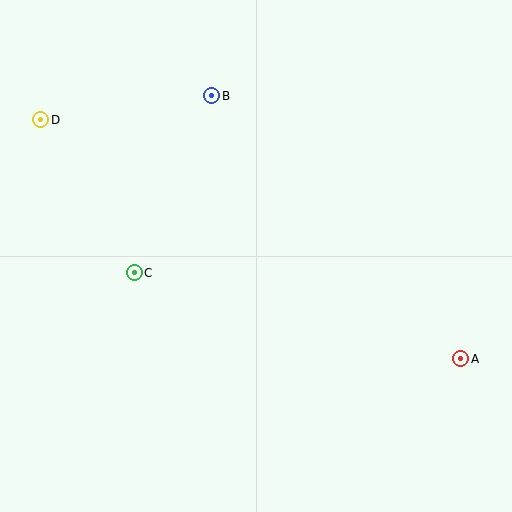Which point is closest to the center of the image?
Point C at (134, 273) is closest to the center.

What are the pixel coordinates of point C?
Point C is at (134, 273).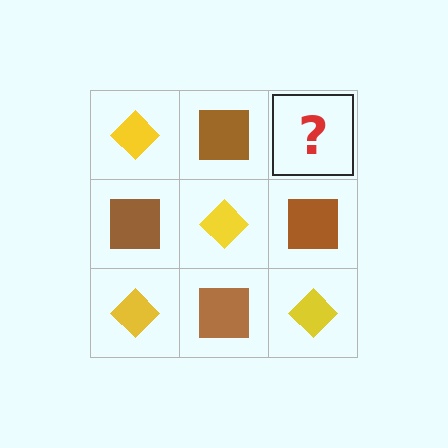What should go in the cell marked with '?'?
The missing cell should contain a yellow diamond.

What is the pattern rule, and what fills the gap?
The rule is that it alternates yellow diamond and brown square in a checkerboard pattern. The gap should be filled with a yellow diamond.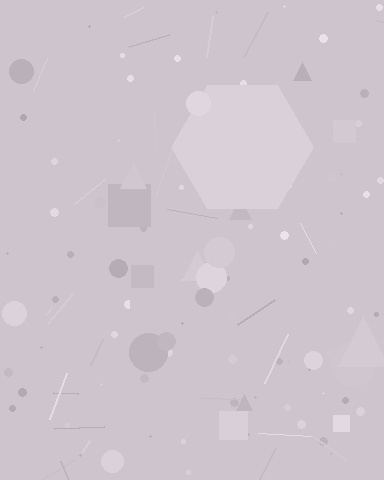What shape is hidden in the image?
A hexagon is hidden in the image.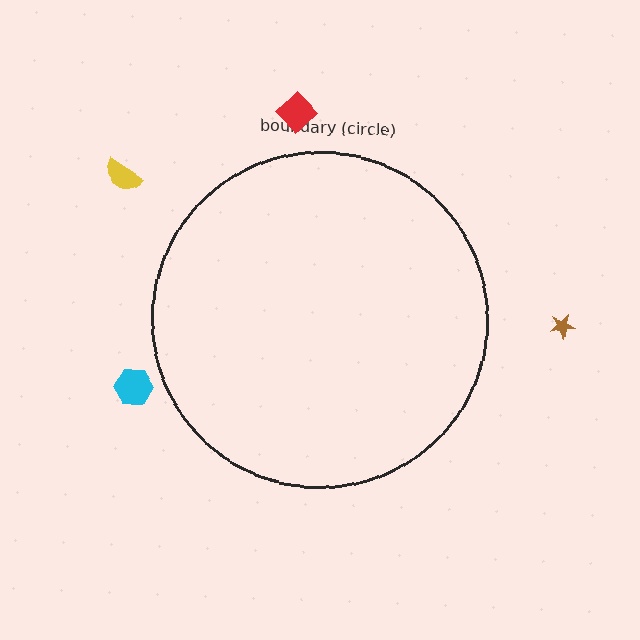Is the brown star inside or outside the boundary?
Outside.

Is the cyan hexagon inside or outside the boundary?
Outside.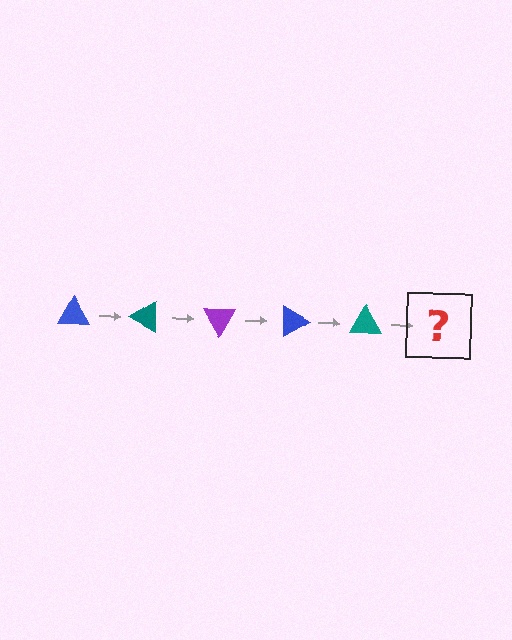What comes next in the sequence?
The next element should be a purple triangle, rotated 150 degrees from the start.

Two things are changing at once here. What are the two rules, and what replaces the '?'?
The two rules are that it rotates 30 degrees each step and the color cycles through blue, teal, and purple. The '?' should be a purple triangle, rotated 150 degrees from the start.